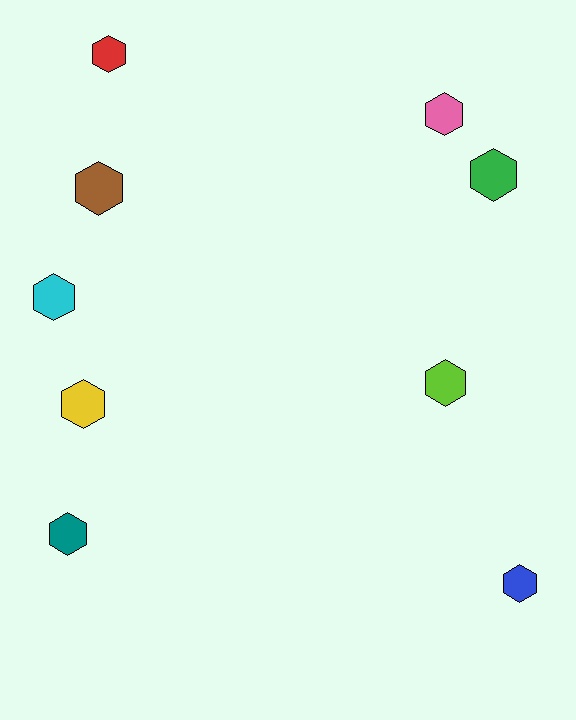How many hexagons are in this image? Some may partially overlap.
There are 9 hexagons.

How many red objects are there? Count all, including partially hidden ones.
There is 1 red object.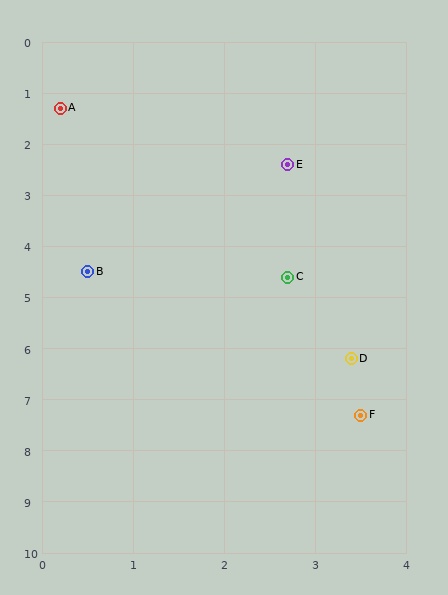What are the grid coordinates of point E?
Point E is at approximately (2.7, 2.4).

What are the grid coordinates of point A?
Point A is at approximately (0.2, 1.3).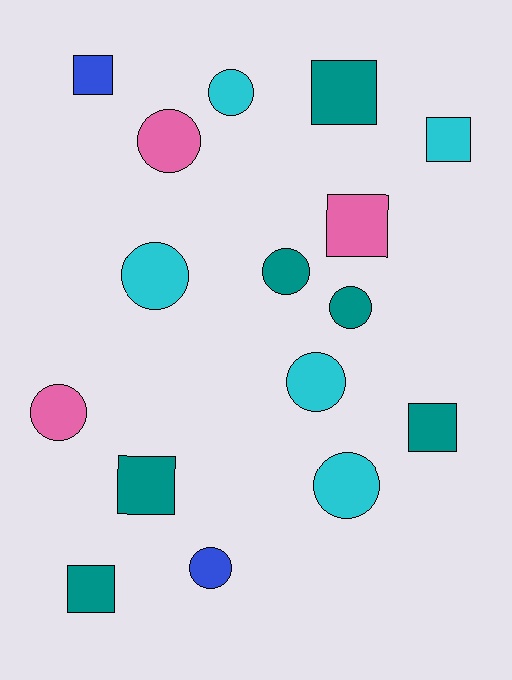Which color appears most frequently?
Teal, with 6 objects.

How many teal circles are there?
There are 2 teal circles.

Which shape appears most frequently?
Circle, with 9 objects.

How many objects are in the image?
There are 16 objects.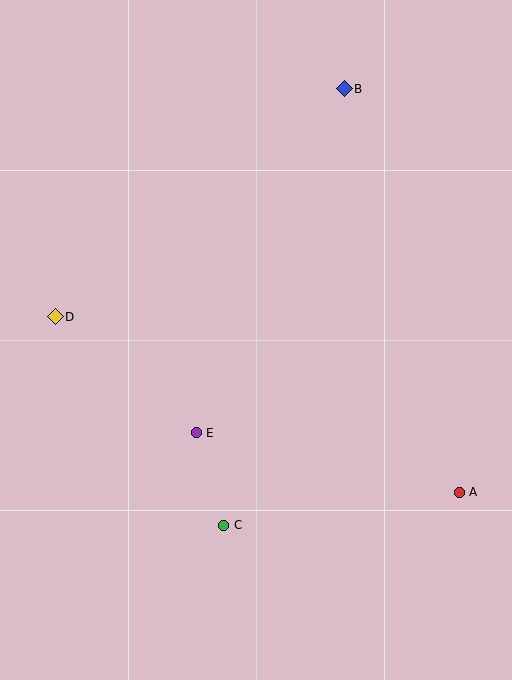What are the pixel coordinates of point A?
Point A is at (459, 492).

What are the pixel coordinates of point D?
Point D is at (55, 317).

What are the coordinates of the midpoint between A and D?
The midpoint between A and D is at (257, 404).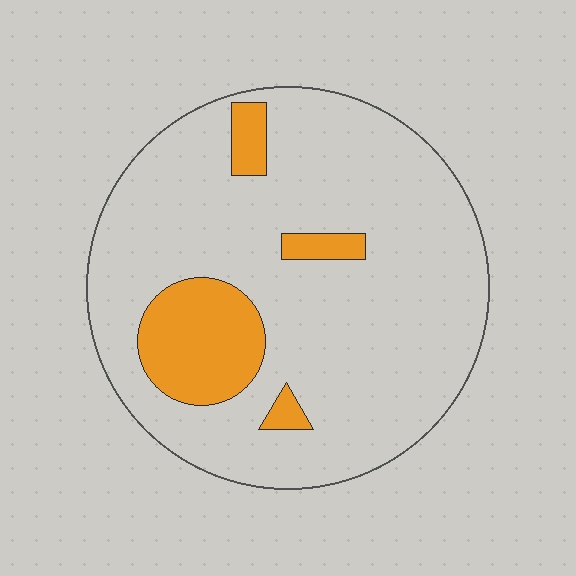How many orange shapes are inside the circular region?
4.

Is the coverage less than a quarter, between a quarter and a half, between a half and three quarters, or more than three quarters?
Less than a quarter.